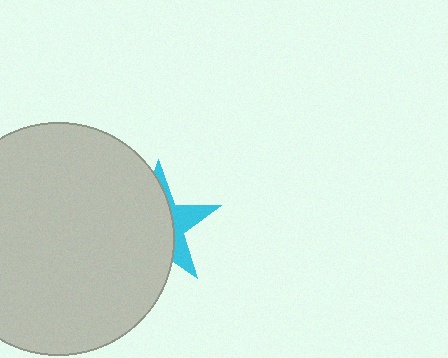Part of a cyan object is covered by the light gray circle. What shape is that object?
It is a star.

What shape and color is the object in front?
The object in front is a light gray circle.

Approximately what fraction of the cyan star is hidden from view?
Roughly 67% of the cyan star is hidden behind the light gray circle.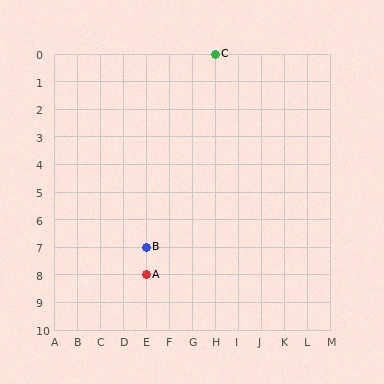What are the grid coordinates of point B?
Point B is at grid coordinates (E, 7).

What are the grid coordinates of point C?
Point C is at grid coordinates (H, 0).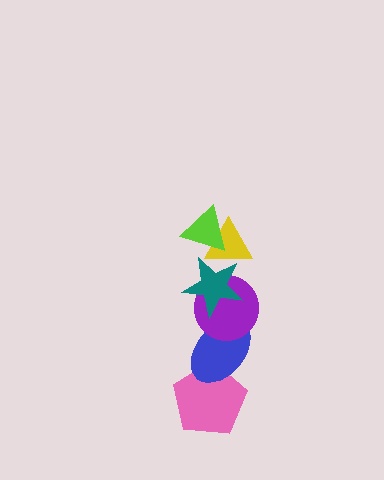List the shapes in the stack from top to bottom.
From top to bottom: the lime triangle, the yellow triangle, the teal star, the purple circle, the blue ellipse, the pink pentagon.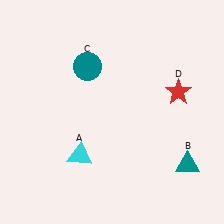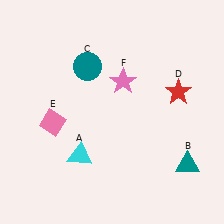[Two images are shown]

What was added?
A pink diamond (E), a pink star (F) were added in Image 2.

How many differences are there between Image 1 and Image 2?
There are 2 differences between the two images.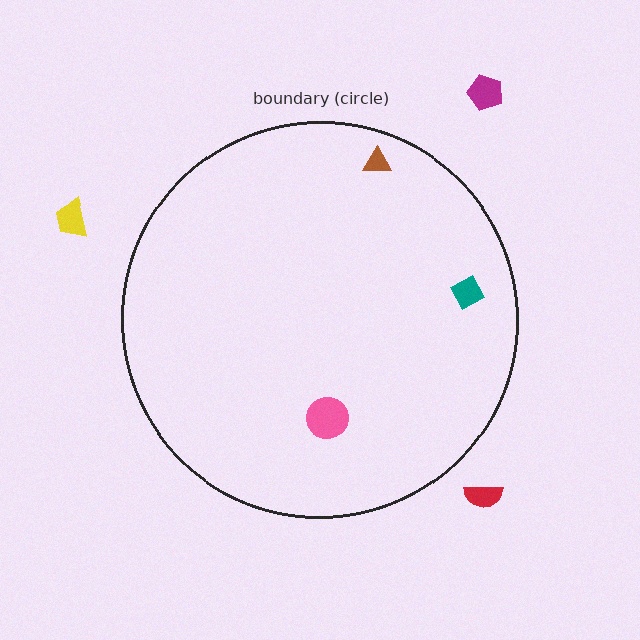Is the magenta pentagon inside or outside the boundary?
Outside.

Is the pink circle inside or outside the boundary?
Inside.